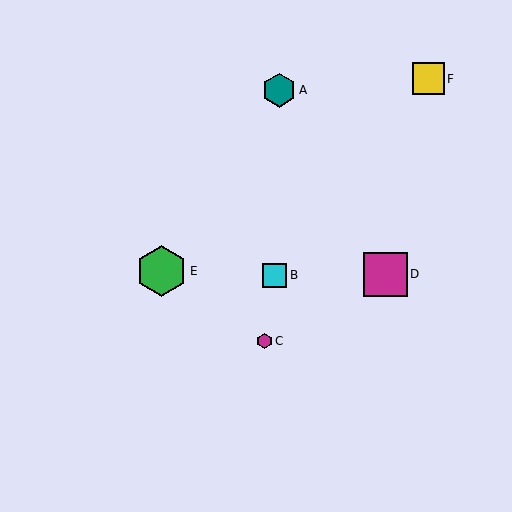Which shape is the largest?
The green hexagon (labeled E) is the largest.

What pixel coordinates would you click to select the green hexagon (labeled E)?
Click at (161, 271) to select the green hexagon E.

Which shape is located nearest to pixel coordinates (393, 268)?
The magenta square (labeled D) at (385, 275) is nearest to that location.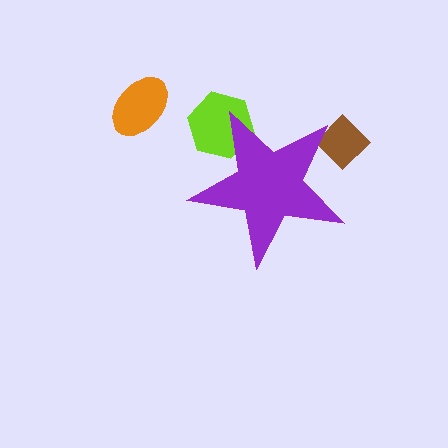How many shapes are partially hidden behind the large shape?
2 shapes are partially hidden.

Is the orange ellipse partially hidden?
No, the orange ellipse is fully visible.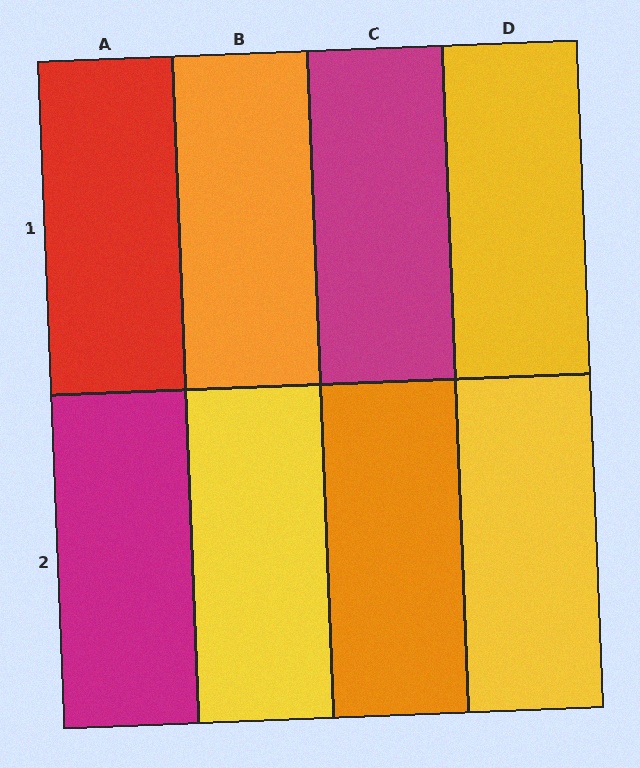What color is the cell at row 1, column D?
Yellow.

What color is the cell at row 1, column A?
Red.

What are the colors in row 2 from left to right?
Magenta, yellow, orange, yellow.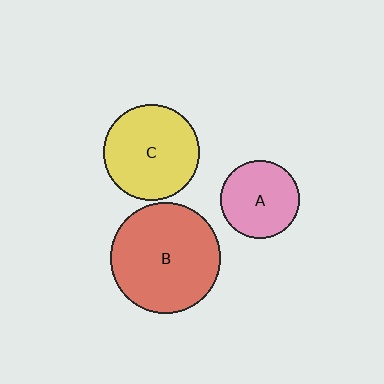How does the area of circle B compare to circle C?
Approximately 1.3 times.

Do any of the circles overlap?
No, none of the circles overlap.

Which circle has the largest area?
Circle B (red).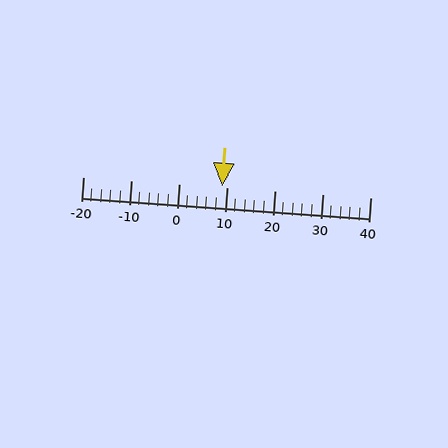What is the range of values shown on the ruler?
The ruler shows values from -20 to 40.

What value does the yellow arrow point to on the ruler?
The yellow arrow points to approximately 9.